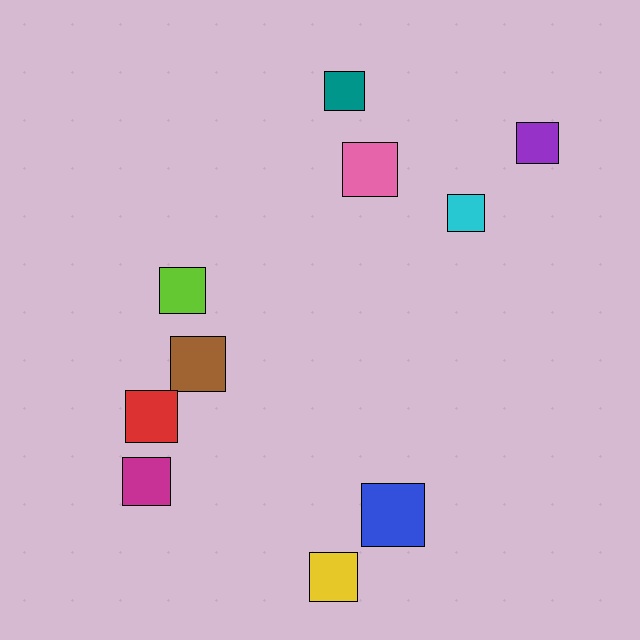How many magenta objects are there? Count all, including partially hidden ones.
There is 1 magenta object.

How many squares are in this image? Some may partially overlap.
There are 10 squares.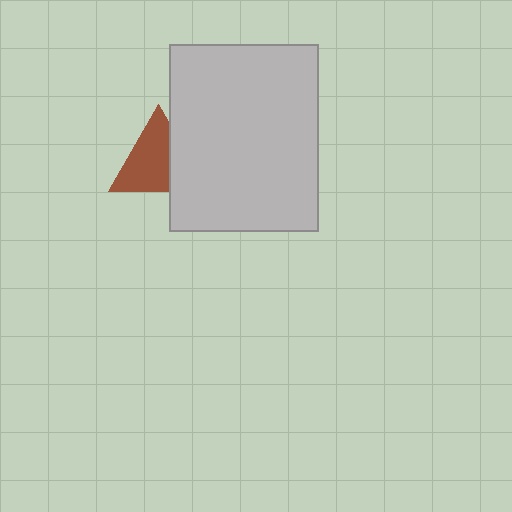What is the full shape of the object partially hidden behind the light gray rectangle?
The partially hidden object is a brown triangle.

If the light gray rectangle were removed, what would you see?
You would see the complete brown triangle.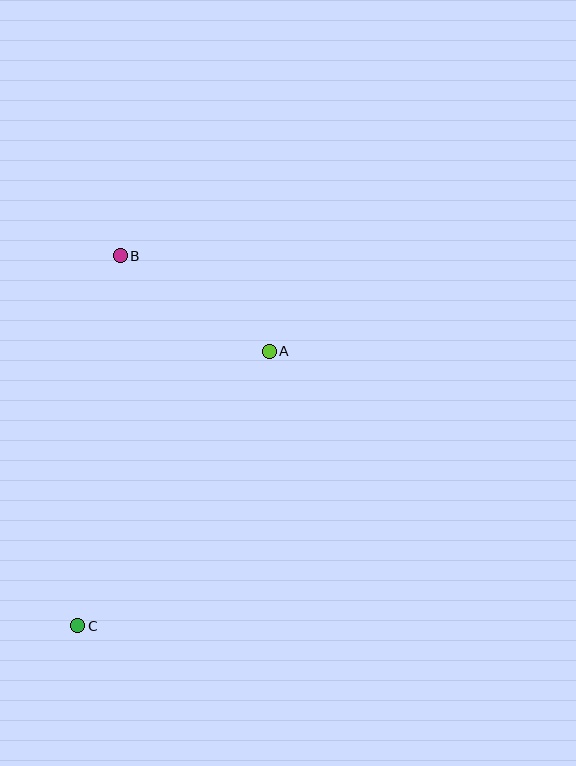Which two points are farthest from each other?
Points B and C are farthest from each other.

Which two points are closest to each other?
Points A and B are closest to each other.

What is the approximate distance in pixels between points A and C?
The distance between A and C is approximately 335 pixels.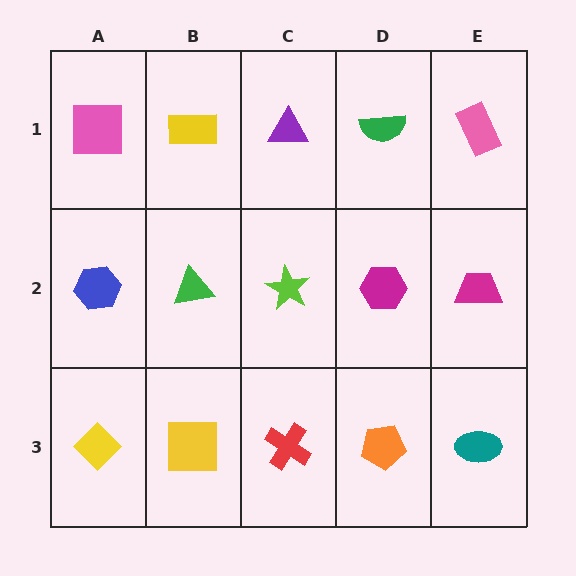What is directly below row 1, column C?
A lime star.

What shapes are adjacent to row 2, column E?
A pink rectangle (row 1, column E), a teal ellipse (row 3, column E), a magenta hexagon (row 2, column D).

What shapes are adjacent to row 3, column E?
A magenta trapezoid (row 2, column E), an orange pentagon (row 3, column D).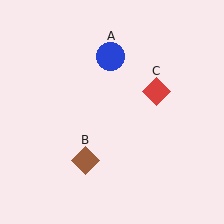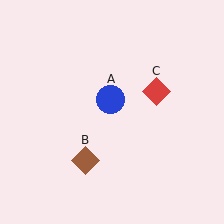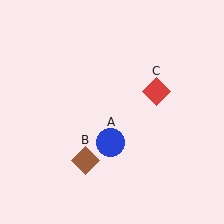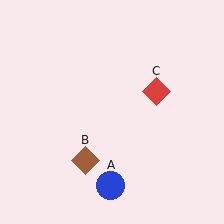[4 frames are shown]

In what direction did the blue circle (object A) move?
The blue circle (object A) moved down.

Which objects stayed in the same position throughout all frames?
Brown diamond (object B) and red diamond (object C) remained stationary.